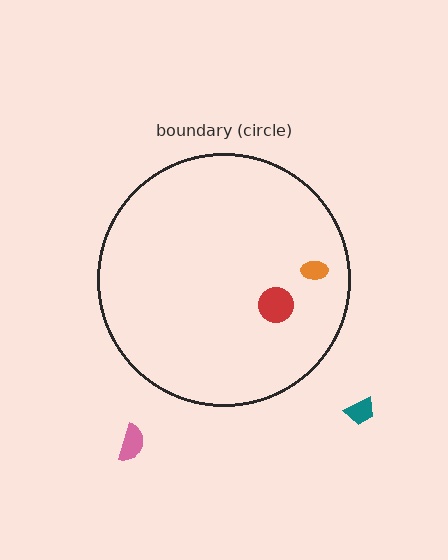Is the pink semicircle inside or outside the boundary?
Outside.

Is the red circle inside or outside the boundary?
Inside.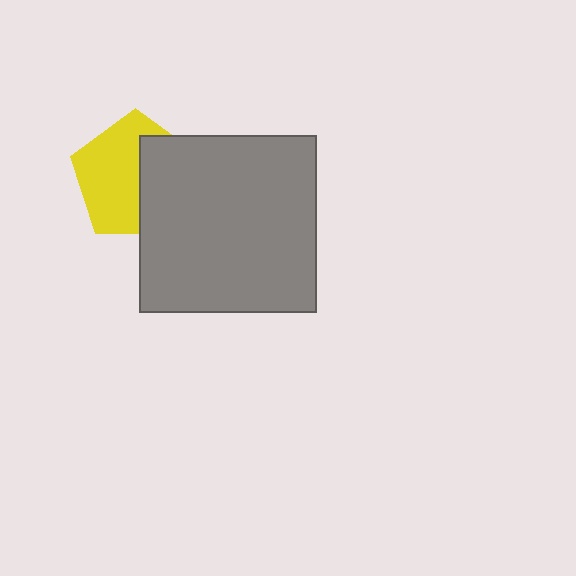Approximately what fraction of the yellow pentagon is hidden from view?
Roughly 43% of the yellow pentagon is hidden behind the gray square.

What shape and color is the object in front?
The object in front is a gray square.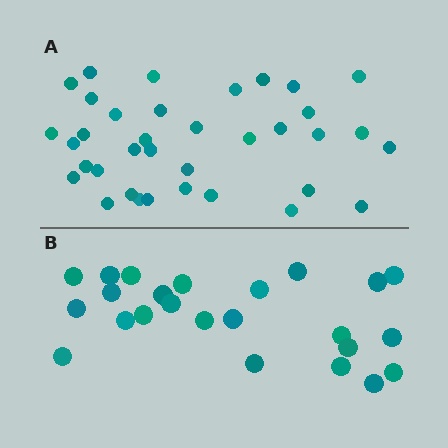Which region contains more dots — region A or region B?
Region A (the top region) has more dots.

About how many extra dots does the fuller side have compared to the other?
Region A has roughly 12 or so more dots than region B.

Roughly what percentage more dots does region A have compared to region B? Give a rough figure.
About 50% more.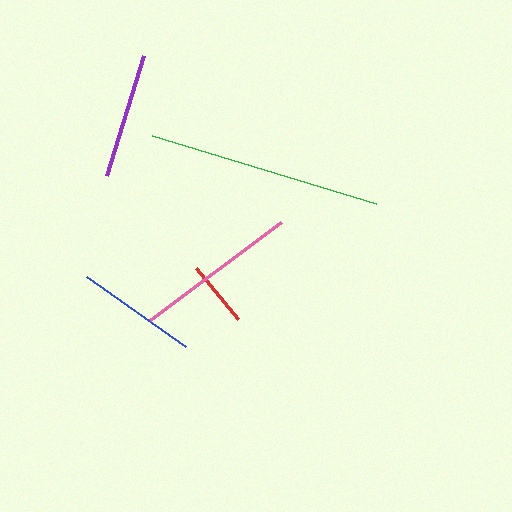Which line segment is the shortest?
The red line is the shortest at approximately 66 pixels.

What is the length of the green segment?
The green segment is approximately 234 pixels long.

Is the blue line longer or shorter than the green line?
The green line is longer than the blue line.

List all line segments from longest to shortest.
From longest to shortest: green, pink, purple, blue, red.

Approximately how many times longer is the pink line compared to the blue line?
The pink line is approximately 1.3 times the length of the blue line.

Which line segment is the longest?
The green line is the longest at approximately 234 pixels.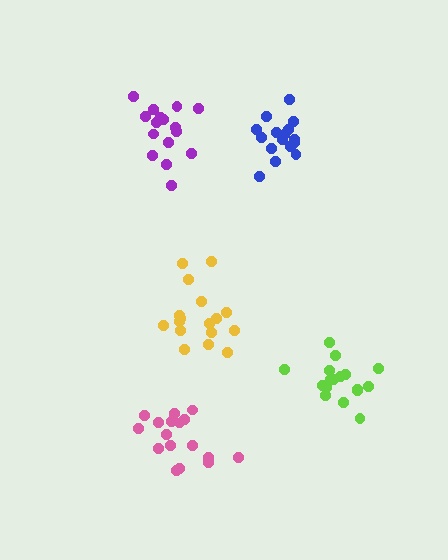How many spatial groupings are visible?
There are 5 spatial groupings.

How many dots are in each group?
Group 1: 16 dots, Group 2: 17 dots, Group 3: 17 dots, Group 4: 17 dots, Group 5: 16 dots (83 total).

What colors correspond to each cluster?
The clusters are colored: blue, yellow, lime, pink, purple.